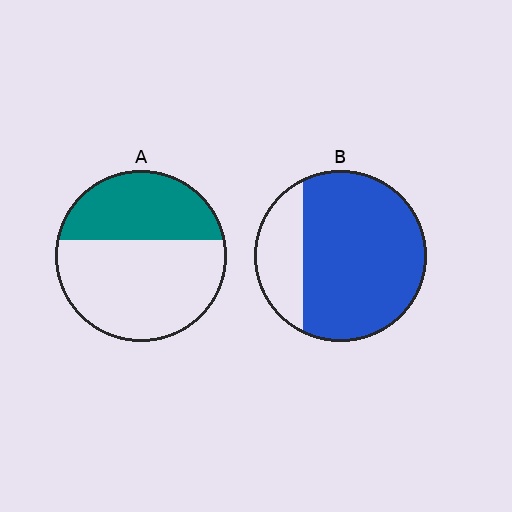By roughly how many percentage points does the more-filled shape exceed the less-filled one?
By roughly 40 percentage points (B over A).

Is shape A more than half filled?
No.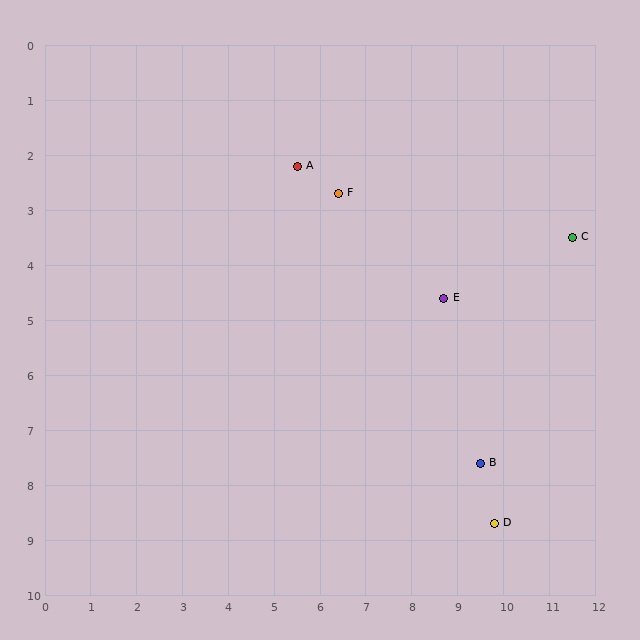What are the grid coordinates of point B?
Point B is at approximately (9.5, 7.6).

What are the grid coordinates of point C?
Point C is at approximately (11.5, 3.5).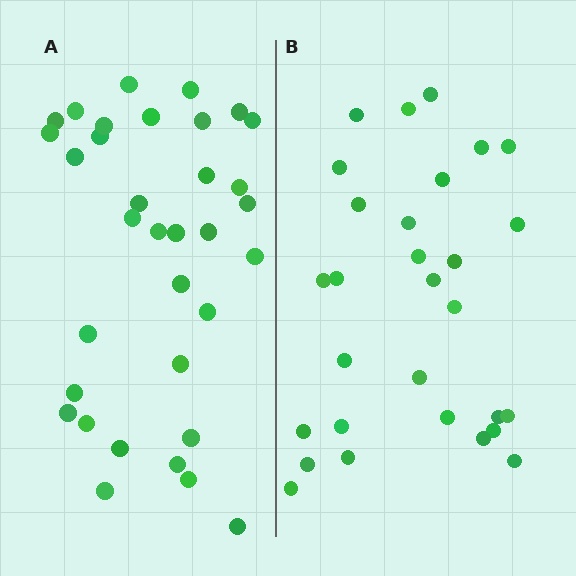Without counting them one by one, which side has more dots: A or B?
Region A (the left region) has more dots.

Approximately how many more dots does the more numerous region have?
Region A has about 5 more dots than region B.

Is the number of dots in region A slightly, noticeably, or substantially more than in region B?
Region A has only slightly more — the two regions are fairly close. The ratio is roughly 1.2 to 1.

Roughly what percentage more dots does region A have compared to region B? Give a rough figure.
About 15% more.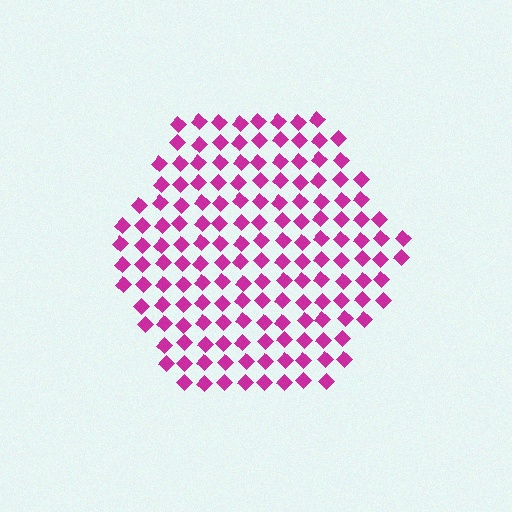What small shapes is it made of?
It is made of small diamonds.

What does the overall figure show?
The overall figure shows a hexagon.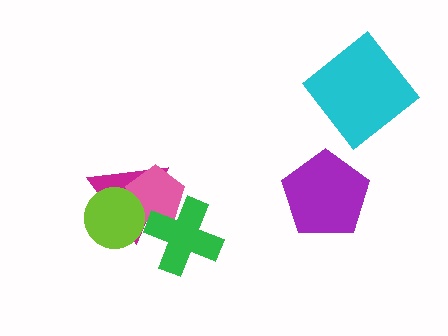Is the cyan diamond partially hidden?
No, no other shape covers it.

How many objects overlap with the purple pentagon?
0 objects overlap with the purple pentagon.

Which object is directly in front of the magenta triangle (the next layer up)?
The pink pentagon is directly in front of the magenta triangle.